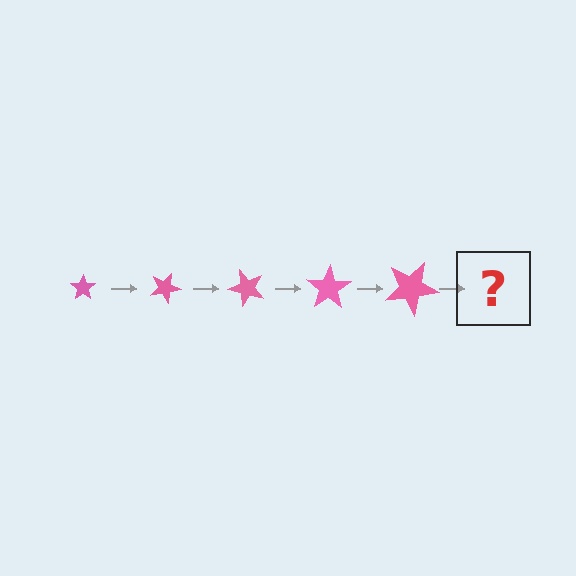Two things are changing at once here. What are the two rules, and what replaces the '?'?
The two rules are that the star grows larger each step and it rotates 25 degrees each step. The '?' should be a star, larger than the previous one and rotated 125 degrees from the start.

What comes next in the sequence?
The next element should be a star, larger than the previous one and rotated 125 degrees from the start.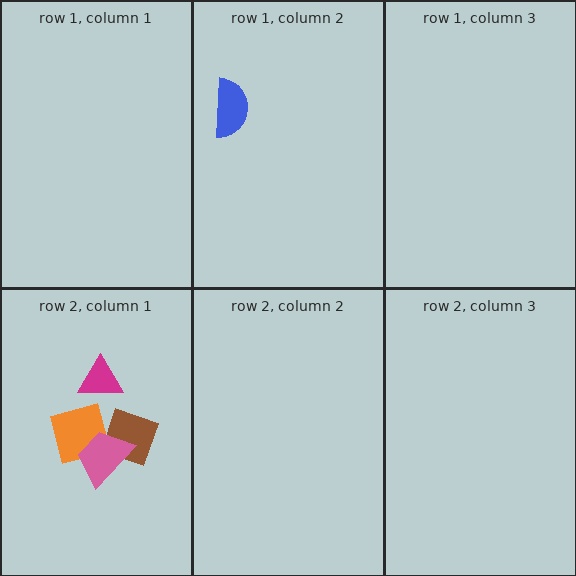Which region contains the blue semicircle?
The row 1, column 2 region.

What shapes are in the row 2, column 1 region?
The orange square, the magenta triangle, the brown diamond, the pink trapezoid.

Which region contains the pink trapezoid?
The row 2, column 1 region.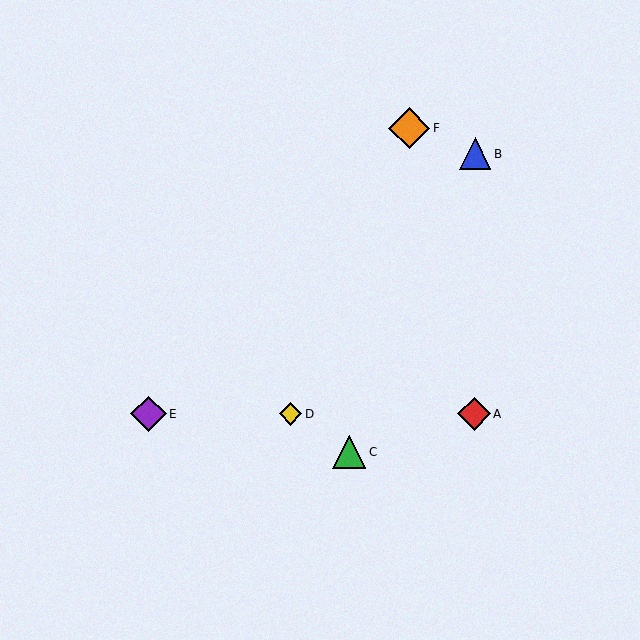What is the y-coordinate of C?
Object C is at y≈452.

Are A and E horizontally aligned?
Yes, both are at y≈414.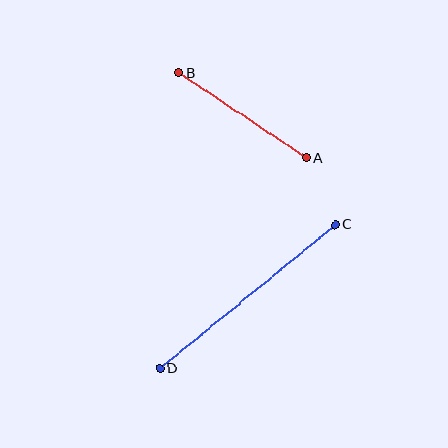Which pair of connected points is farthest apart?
Points C and D are farthest apart.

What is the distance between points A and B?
The distance is approximately 153 pixels.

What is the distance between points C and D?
The distance is approximately 227 pixels.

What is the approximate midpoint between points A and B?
The midpoint is at approximately (243, 116) pixels.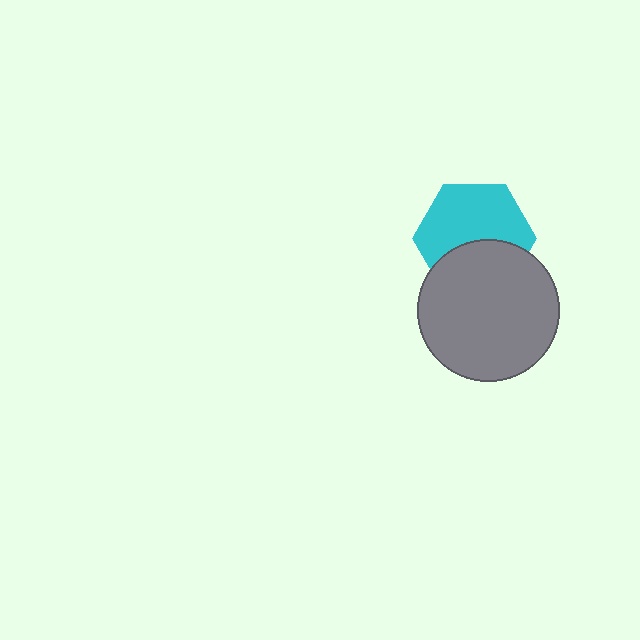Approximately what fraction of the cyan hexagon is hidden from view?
Roughly 39% of the cyan hexagon is hidden behind the gray circle.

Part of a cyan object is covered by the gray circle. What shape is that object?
It is a hexagon.